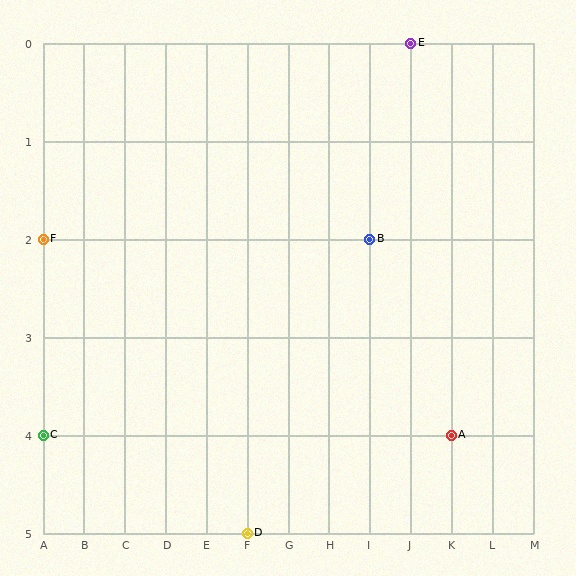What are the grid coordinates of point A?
Point A is at grid coordinates (K, 4).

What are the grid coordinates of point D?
Point D is at grid coordinates (F, 5).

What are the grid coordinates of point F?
Point F is at grid coordinates (A, 2).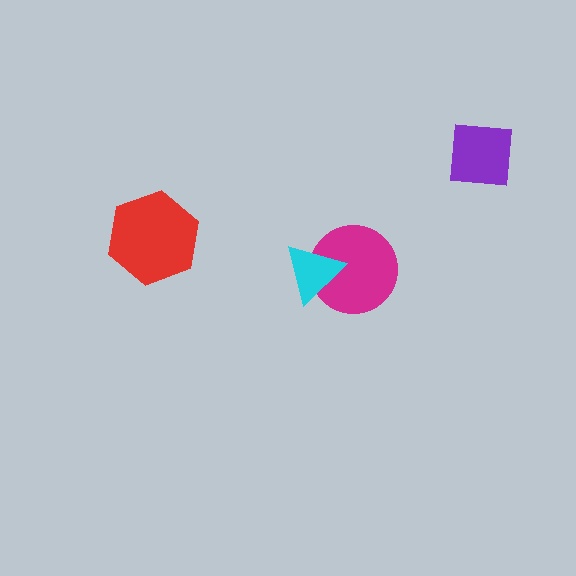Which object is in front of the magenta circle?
The cyan triangle is in front of the magenta circle.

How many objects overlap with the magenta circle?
1 object overlaps with the magenta circle.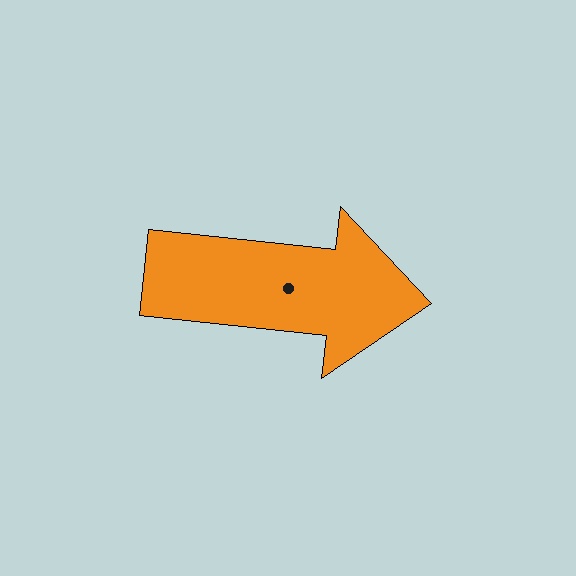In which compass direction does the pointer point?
East.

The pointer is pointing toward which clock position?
Roughly 3 o'clock.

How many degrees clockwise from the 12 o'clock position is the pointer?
Approximately 96 degrees.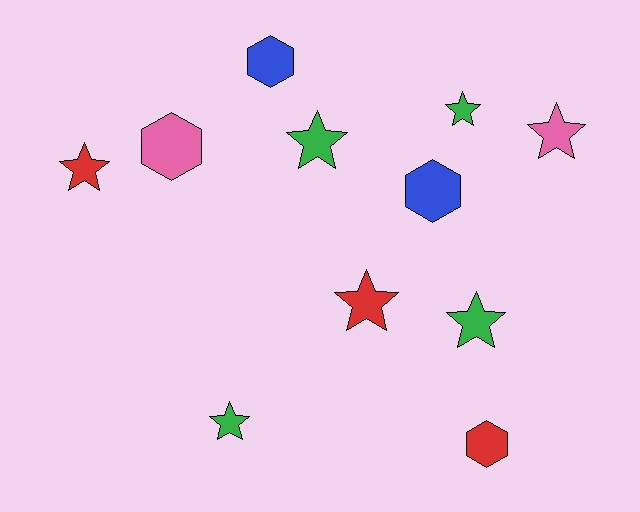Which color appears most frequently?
Green, with 4 objects.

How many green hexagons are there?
There are no green hexagons.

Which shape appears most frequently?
Star, with 7 objects.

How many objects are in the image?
There are 11 objects.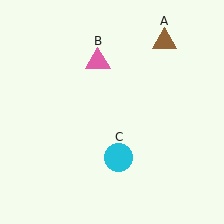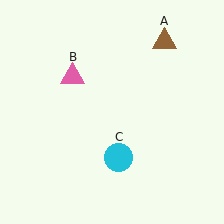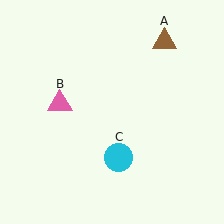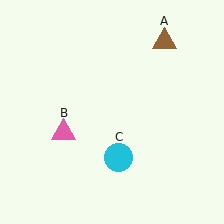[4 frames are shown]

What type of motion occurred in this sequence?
The pink triangle (object B) rotated counterclockwise around the center of the scene.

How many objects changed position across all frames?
1 object changed position: pink triangle (object B).